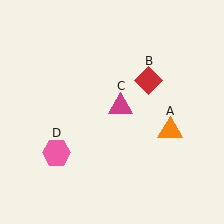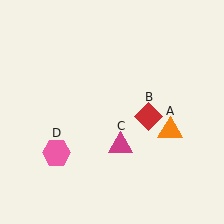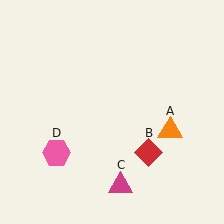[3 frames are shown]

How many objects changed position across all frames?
2 objects changed position: red diamond (object B), magenta triangle (object C).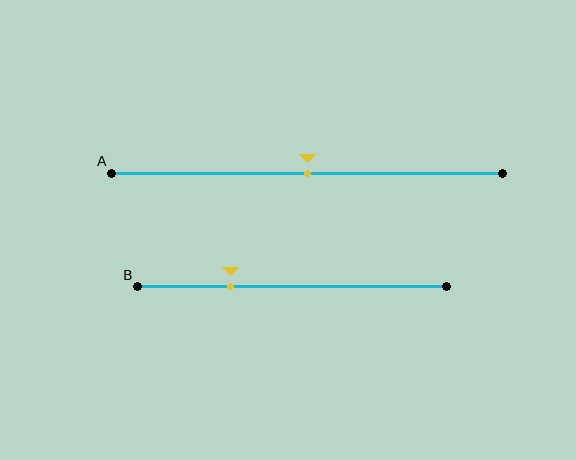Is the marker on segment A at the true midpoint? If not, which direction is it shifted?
Yes, the marker on segment A is at the true midpoint.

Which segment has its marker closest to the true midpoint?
Segment A has its marker closest to the true midpoint.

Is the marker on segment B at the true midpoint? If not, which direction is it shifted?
No, the marker on segment B is shifted to the left by about 20% of the segment length.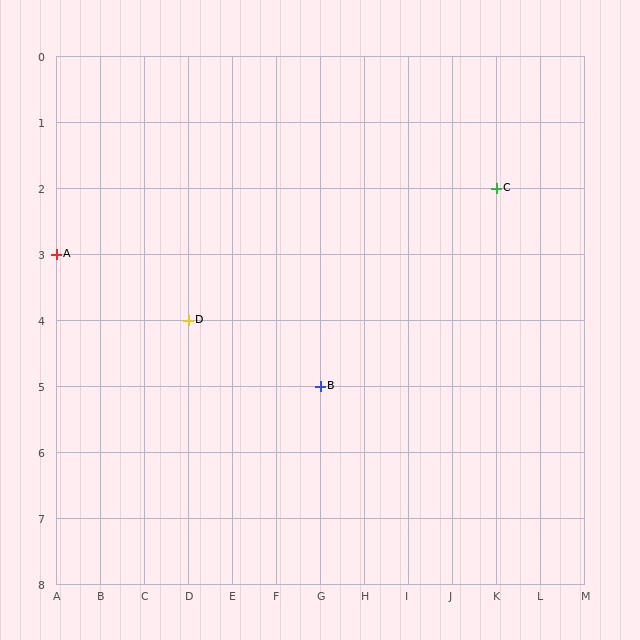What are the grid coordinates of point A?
Point A is at grid coordinates (A, 3).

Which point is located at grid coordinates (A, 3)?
Point A is at (A, 3).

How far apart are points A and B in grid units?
Points A and B are 6 columns and 2 rows apart (about 6.3 grid units diagonally).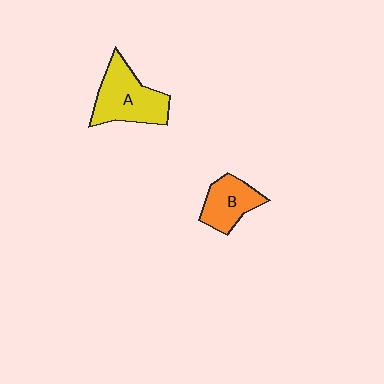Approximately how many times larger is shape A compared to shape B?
Approximately 1.5 times.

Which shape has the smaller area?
Shape B (orange).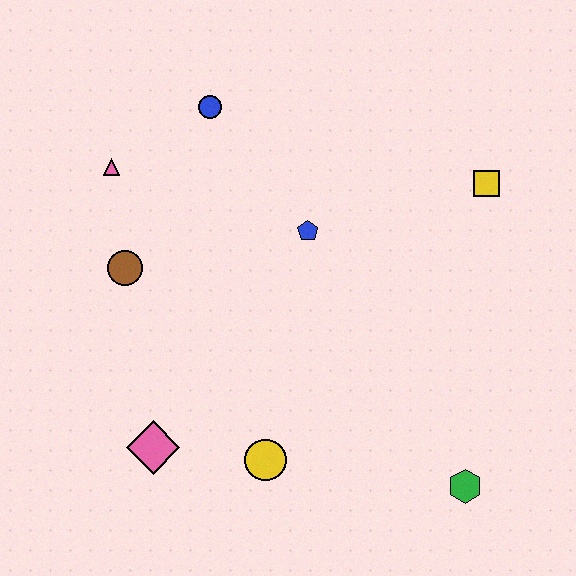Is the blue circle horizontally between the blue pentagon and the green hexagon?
No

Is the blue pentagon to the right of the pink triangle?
Yes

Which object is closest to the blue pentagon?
The blue circle is closest to the blue pentagon.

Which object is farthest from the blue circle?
The green hexagon is farthest from the blue circle.